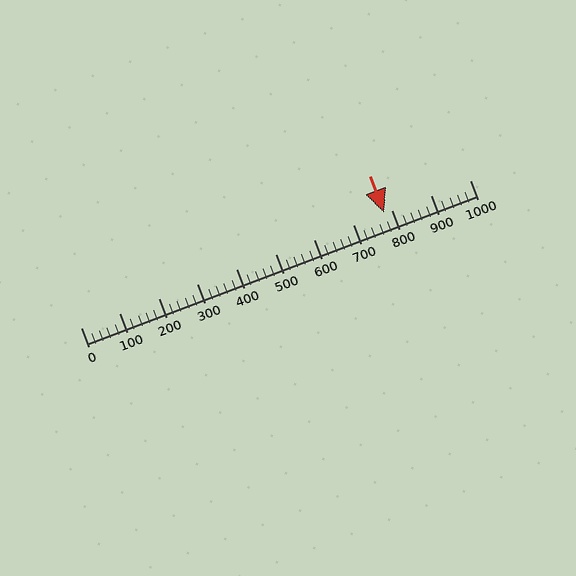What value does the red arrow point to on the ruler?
The red arrow points to approximately 780.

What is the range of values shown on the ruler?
The ruler shows values from 0 to 1000.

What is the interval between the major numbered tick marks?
The major tick marks are spaced 100 units apart.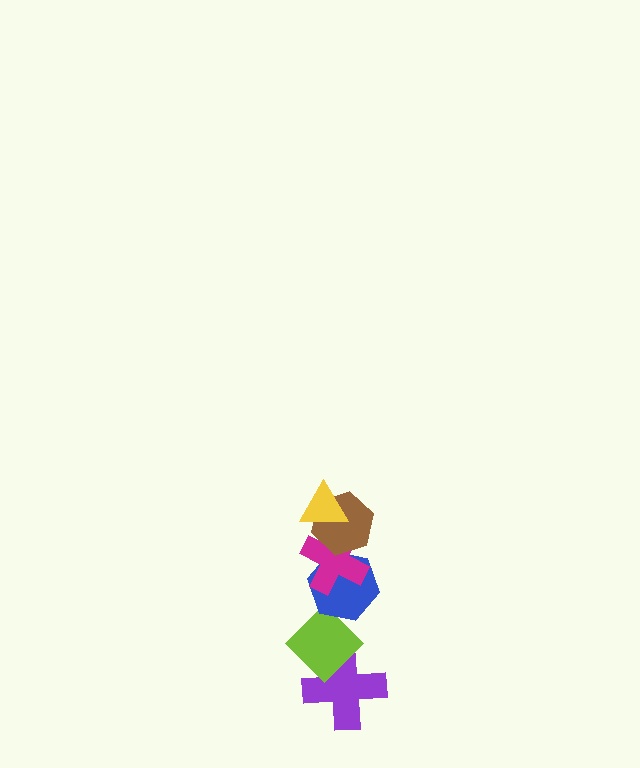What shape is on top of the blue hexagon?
The magenta cross is on top of the blue hexagon.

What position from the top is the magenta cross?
The magenta cross is 3rd from the top.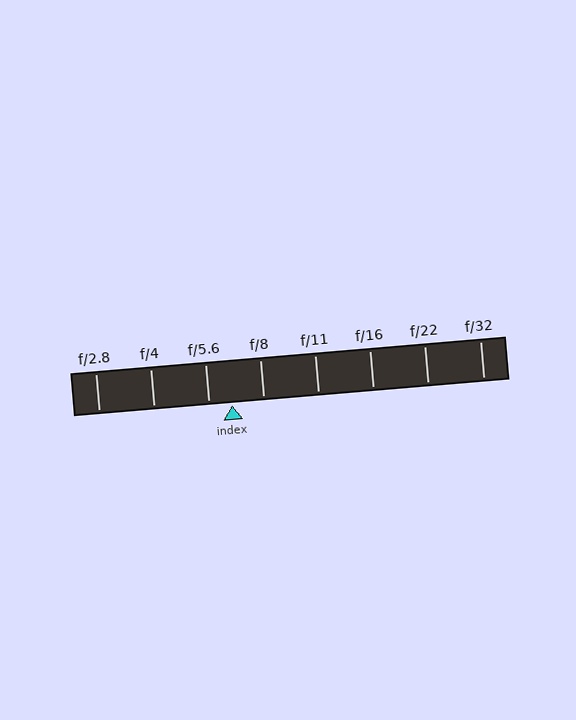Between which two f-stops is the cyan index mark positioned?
The index mark is between f/5.6 and f/8.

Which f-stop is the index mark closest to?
The index mark is closest to f/5.6.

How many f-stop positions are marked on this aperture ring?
There are 8 f-stop positions marked.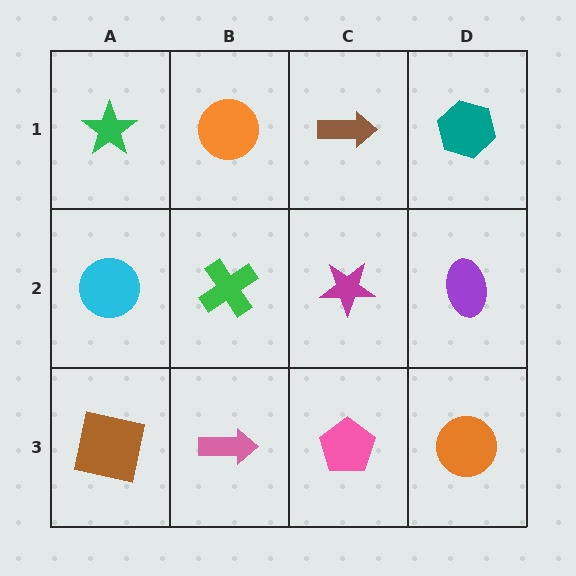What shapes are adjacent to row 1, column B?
A green cross (row 2, column B), a green star (row 1, column A), a brown arrow (row 1, column C).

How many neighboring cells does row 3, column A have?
2.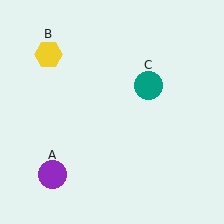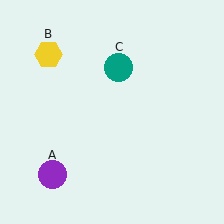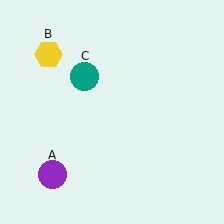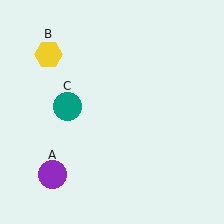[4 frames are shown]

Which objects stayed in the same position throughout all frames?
Purple circle (object A) and yellow hexagon (object B) remained stationary.